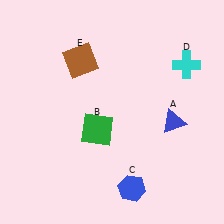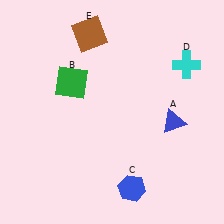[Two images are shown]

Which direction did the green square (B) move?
The green square (B) moved up.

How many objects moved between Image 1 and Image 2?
2 objects moved between the two images.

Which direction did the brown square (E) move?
The brown square (E) moved up.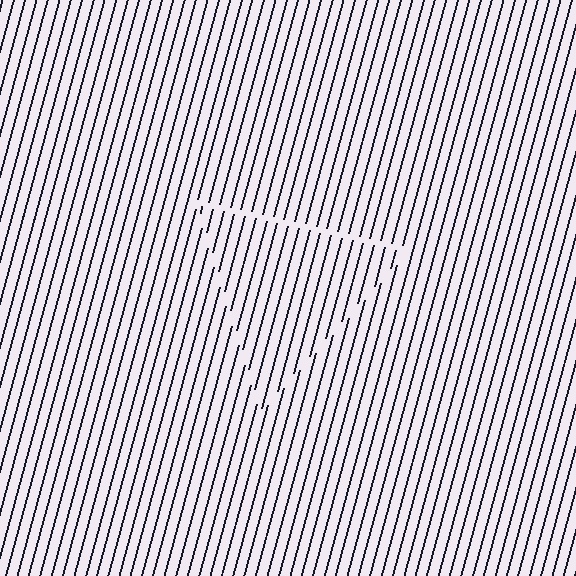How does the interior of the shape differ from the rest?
The interior of the shape contains the same grating, shifted by half a period — the contour is defined by the phase discontinuity where line-ends from the inner and outer gratings abut.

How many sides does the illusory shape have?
3 sides — the line-ends trace a triangle.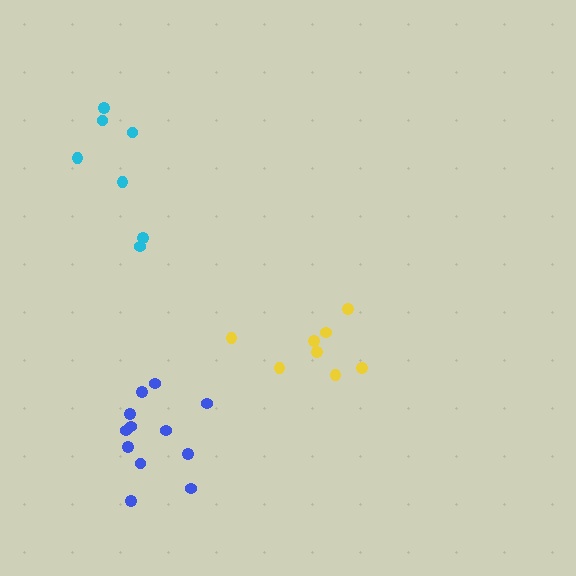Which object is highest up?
The cyan cluster is topmost.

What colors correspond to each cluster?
The clusters are colored: blue, cyan, yellow.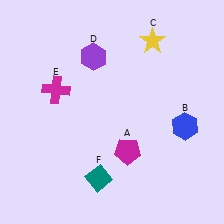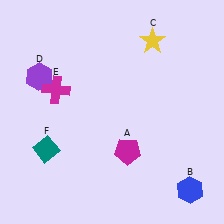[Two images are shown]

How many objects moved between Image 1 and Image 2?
3 objects moved between the two images.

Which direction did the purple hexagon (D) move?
The purple hexagon (D) moved left.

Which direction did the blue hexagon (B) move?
The blue hexagon (B) moved down.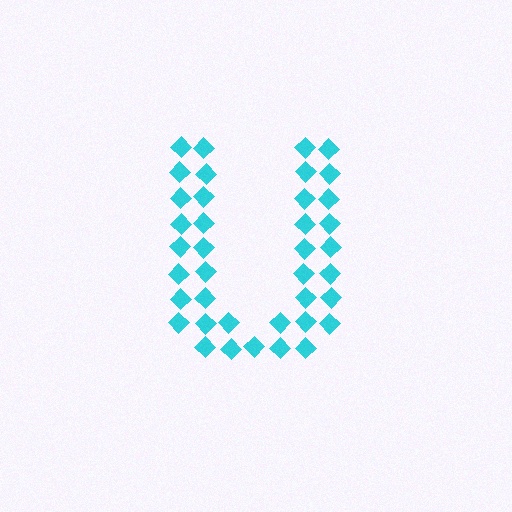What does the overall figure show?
The overall figure shows the letter U.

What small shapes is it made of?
It is made of small diamonds.